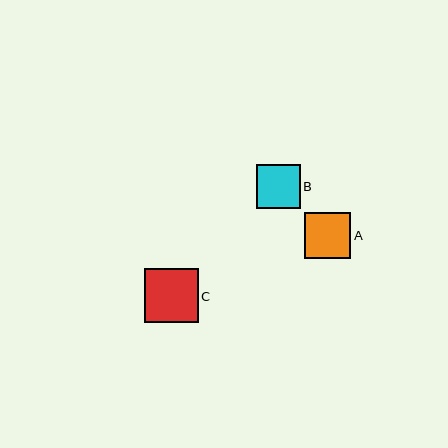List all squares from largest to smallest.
From largest to smallest: C, A, B.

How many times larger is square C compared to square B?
Square C is approximately 1.2 times the size of square B.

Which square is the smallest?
Square B is the smallest with a size of approximately 44 pixels.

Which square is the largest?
Square C is the largest with a size of approximately 54 pixels.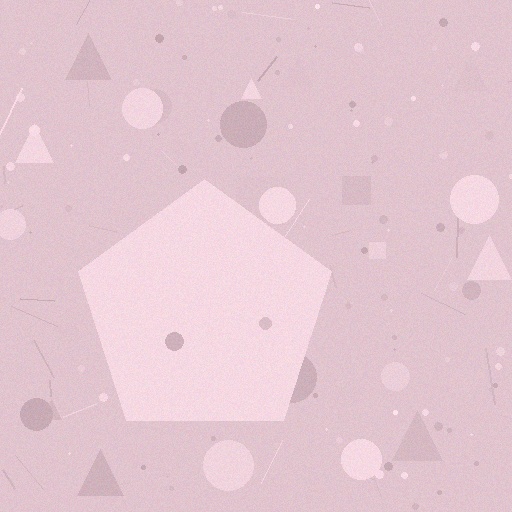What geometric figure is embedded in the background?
A pentagon is embedded in the background.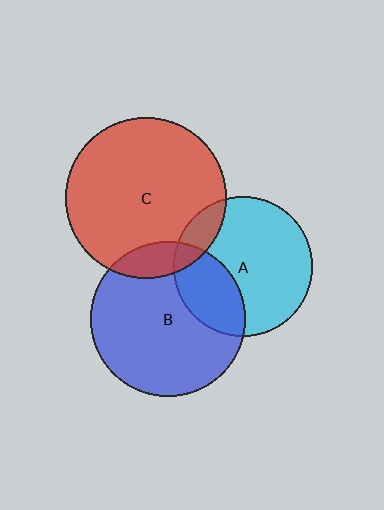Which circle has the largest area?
Circle C (red).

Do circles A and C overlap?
Yes.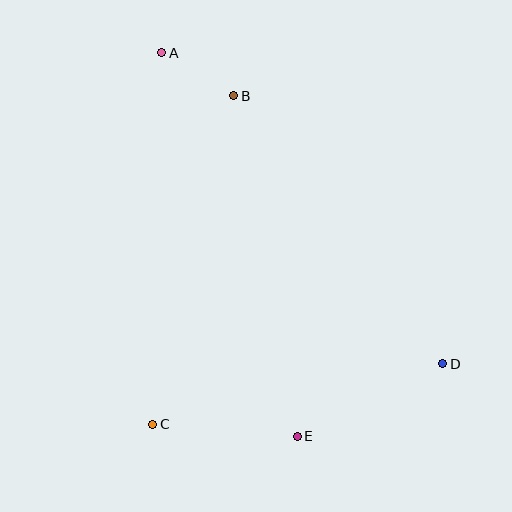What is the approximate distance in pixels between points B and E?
The distance between B and E is approximately 346 pixels.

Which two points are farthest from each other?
Points A and D are farthest from each other.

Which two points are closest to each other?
Points A and B are closest to each other.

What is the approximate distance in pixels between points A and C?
The distance between A and C is approximately 372 pixels.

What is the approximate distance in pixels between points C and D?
The distance between C and D is approximately 296 pixels.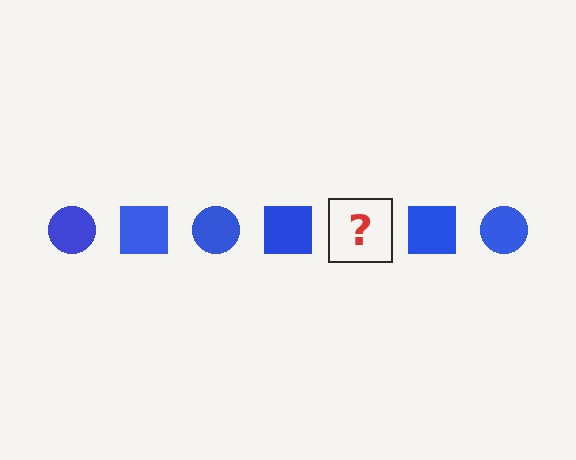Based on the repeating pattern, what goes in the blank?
The blank should be a blue circle.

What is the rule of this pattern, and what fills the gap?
The rule is that the pattern cycles through circle, square shapes in blue. The gap should be filled with a blue circle.